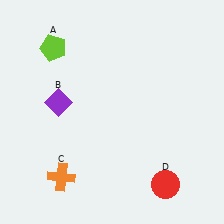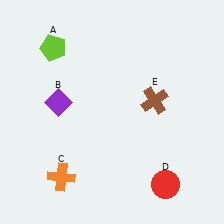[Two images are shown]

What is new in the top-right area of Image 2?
A brown cross (E) was added in the top-right area of Image 2.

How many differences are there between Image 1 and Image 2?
There is 1 difference between the two images.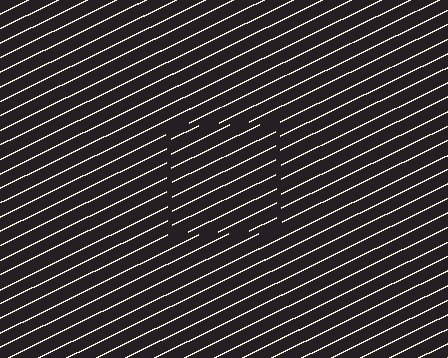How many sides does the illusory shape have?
4 sides — the line-ends trace a square.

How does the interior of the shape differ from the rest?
The interior of the shape contains the same grating, shifted by half a period — the contour is defined by the phase discontinuity where line-ends from the inner and outer gratings abut.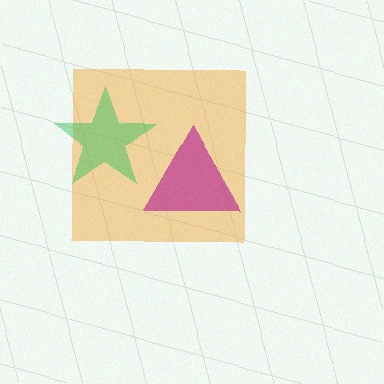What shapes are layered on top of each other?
The layered shapes are: an orange square, a green star, a magenta triangle.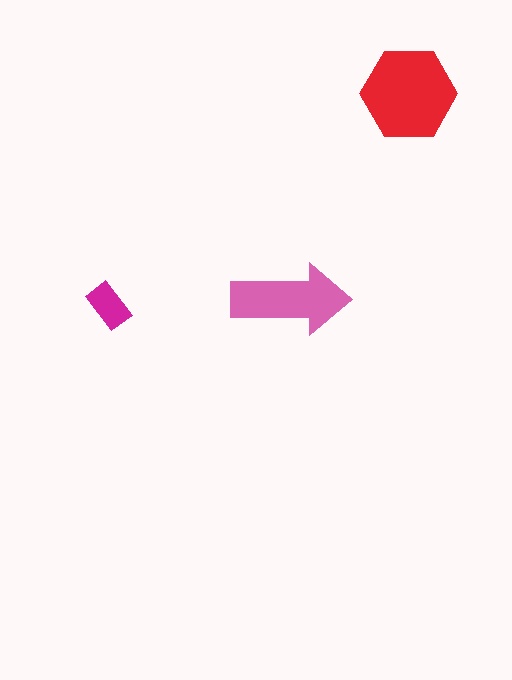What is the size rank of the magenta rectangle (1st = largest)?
3rd.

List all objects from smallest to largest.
The magenta rectangle, the pink arrow, the red hexagon.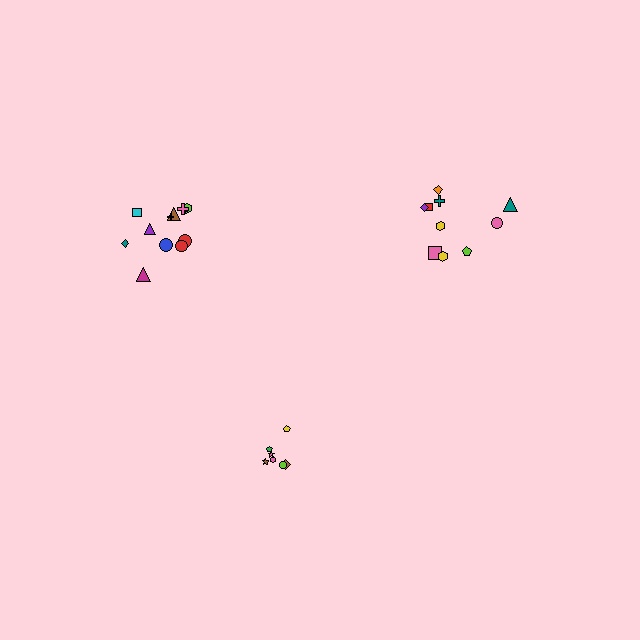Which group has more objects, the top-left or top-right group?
The top-left group.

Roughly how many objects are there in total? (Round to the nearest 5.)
Roughly 30 objects in total.